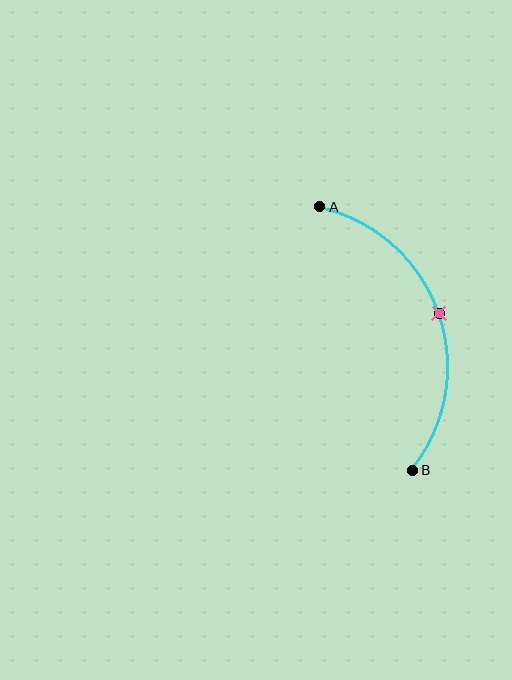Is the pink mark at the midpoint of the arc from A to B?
Yes. The pink mark lies on the arc at equal arc-length from both A and B — it is the arc midpoint.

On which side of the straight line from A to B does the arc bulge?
The arc bulges to the right of the straight line connecting A and B.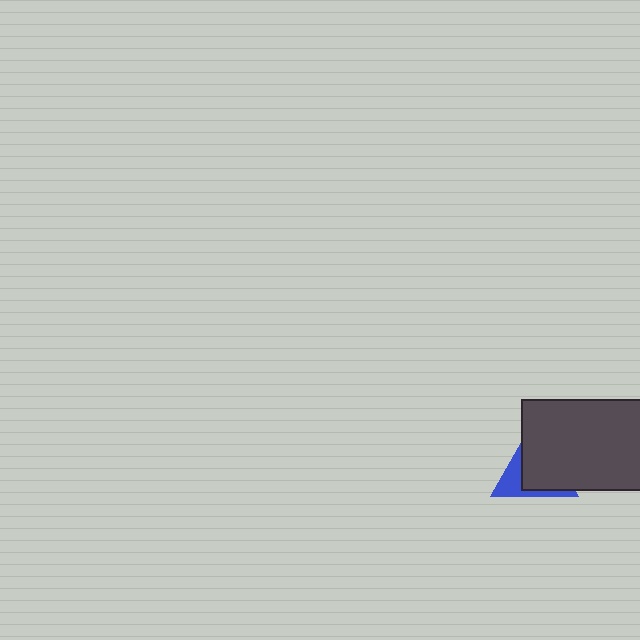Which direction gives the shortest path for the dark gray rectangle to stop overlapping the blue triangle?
Moving toward the upper-right gives the shortest separation.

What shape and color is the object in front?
The object in front is a dark gray rectangle.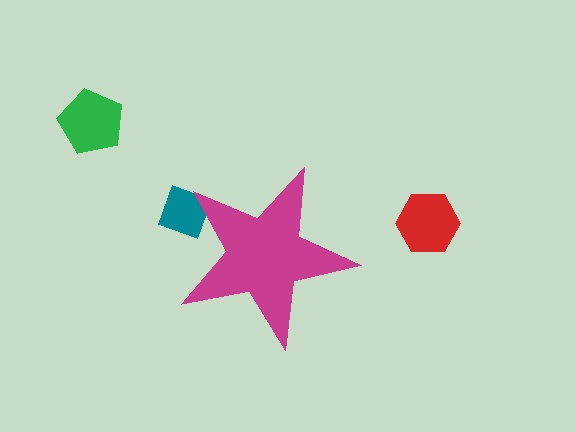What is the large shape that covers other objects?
A magenta star.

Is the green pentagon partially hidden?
No, the green pentagon is fully visible.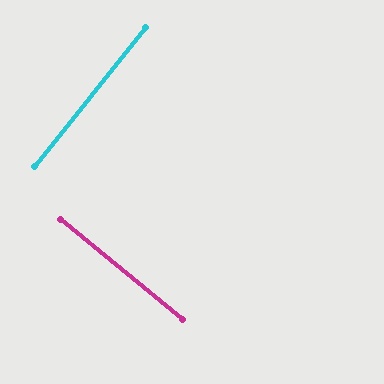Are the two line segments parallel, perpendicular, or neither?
Perpendicular — they meet at approximately 90°.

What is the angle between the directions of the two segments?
Approximately 90 degrees.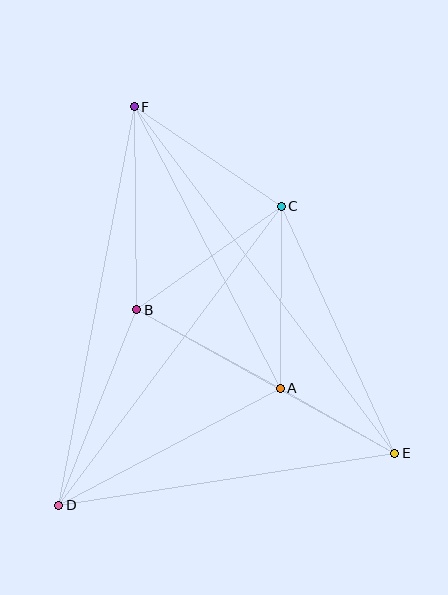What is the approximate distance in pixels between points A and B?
The distance between A and B is approximately 163 pixels.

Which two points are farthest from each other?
Points E and F are farthest from each other.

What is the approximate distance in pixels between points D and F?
The distance between D and F is approximately 405 pixels.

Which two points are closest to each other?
Points A and E are closest to each other.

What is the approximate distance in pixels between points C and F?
The distance between C and F is approximately 177 pixels.